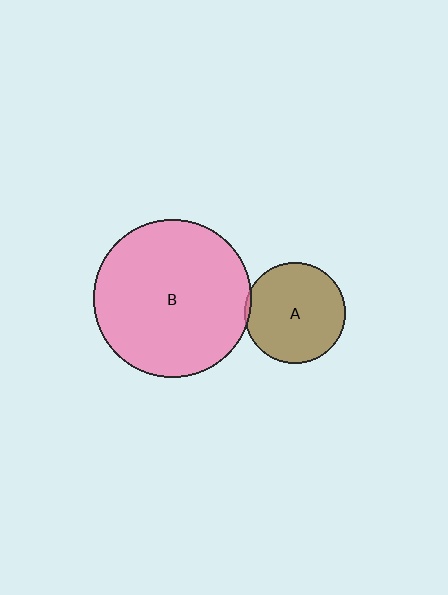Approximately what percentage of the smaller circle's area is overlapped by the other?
Approximately 5%.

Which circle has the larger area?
Circle B (pink).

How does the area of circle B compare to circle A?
Approximately 2.5 times.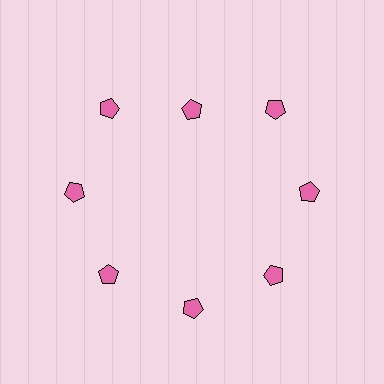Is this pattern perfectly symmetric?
No. The 8 pink pentagons are arranged in a ring, but one element near the 12 o'clock position is pulled inward toward the center, breaking the 8-fold rotational symmetry.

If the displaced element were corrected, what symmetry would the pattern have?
It would have 8-fold rotational symmetry — the pattern would map onto itself every 45 degrees.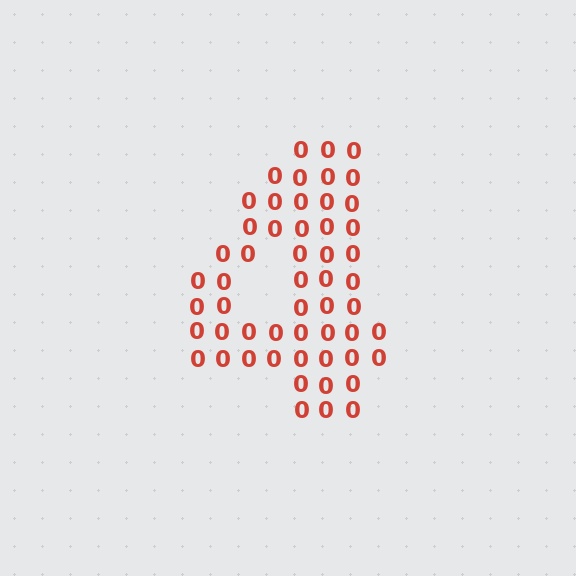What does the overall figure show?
The overall figure shows the digit 4.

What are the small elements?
The small elements are digit 0's.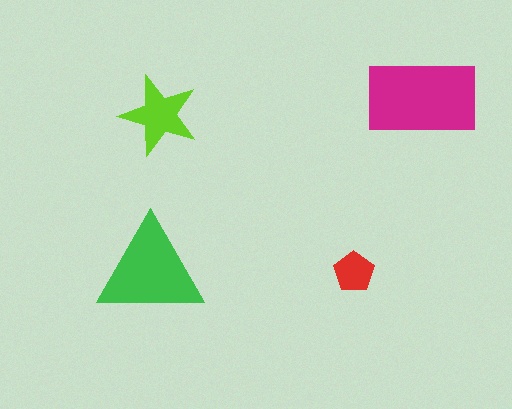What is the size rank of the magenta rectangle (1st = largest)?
1st.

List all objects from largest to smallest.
The magenta rectangle, the green triangle, the lime star, the red pentagon.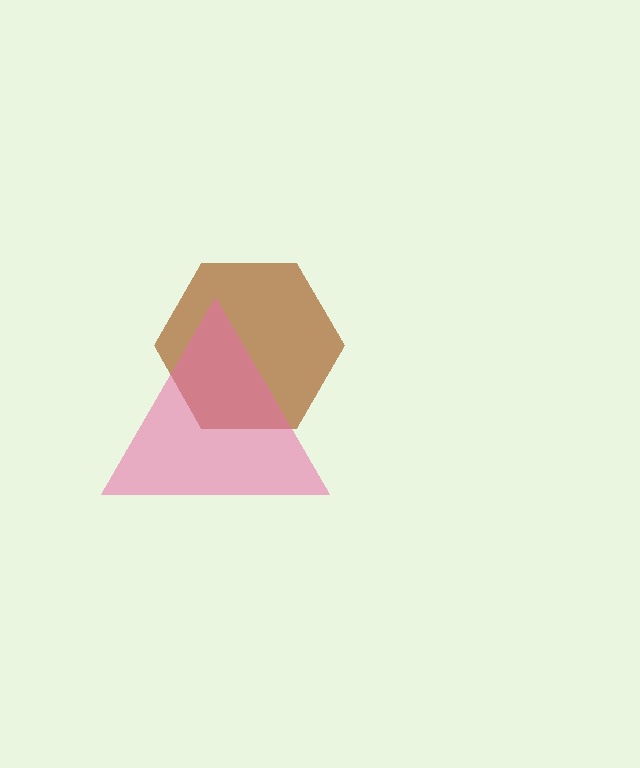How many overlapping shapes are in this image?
There are 2 overlapping shapes in the image.